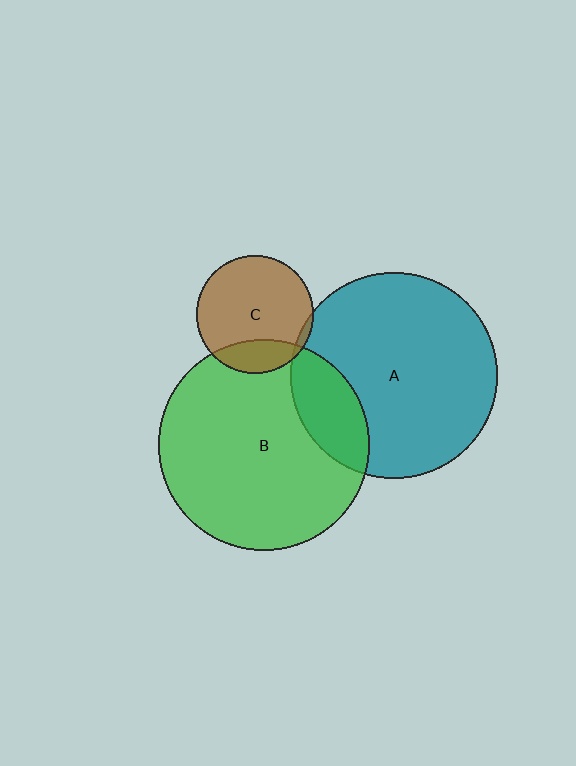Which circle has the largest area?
Circle B (green).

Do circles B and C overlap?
Yes.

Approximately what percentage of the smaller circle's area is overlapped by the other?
Approximately 20%.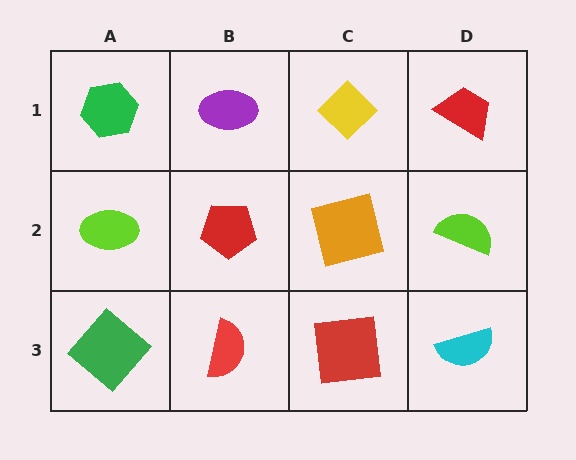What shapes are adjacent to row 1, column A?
A lime ellipse (row 2, column A), a purple ellipse (row 1, column B).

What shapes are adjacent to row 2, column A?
A green hexagon (row 1, column A), a green diamond (row 3, column A), a red pentagon (row 2, column B).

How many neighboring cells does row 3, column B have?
3.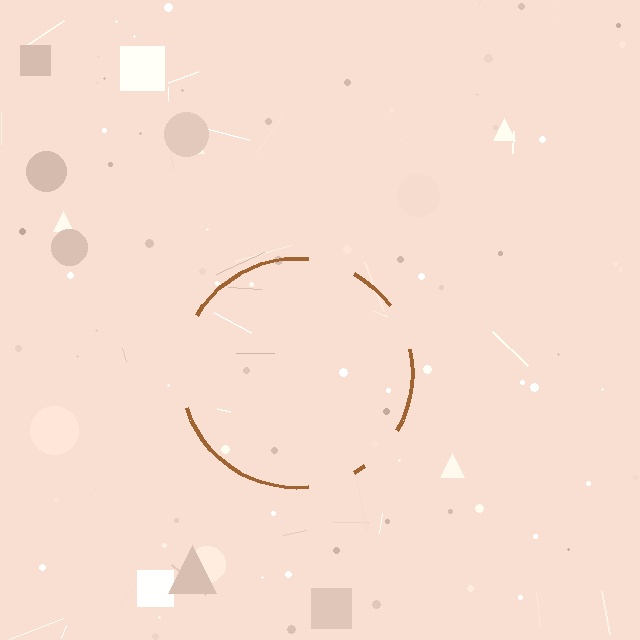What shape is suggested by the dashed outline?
The dashed outline suggests a circle.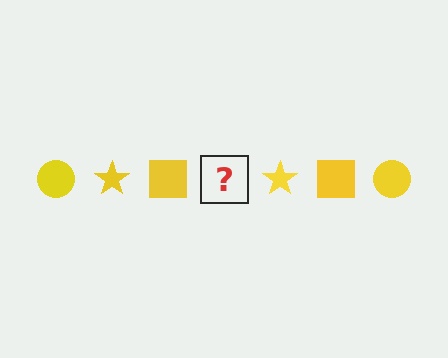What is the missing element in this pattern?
The missing element is a yellow circle.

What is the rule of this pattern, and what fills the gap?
The rule is that the pattern cycles through circle, star, square shapes in yellow. The gap should be filled with a yellow circle.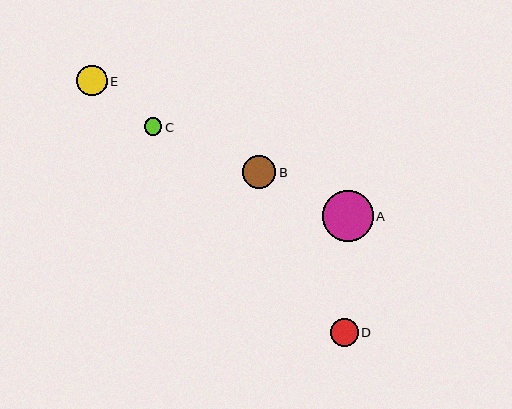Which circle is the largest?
Circle A is the largest with a size of approximately 51 pixels.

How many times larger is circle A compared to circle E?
Circle A is approximately 1.7 times the size of circle E.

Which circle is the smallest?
Circle C is the smallest with a size of approximately 18 pixels.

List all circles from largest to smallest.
From largest to smallest: A, B, E, D, C.